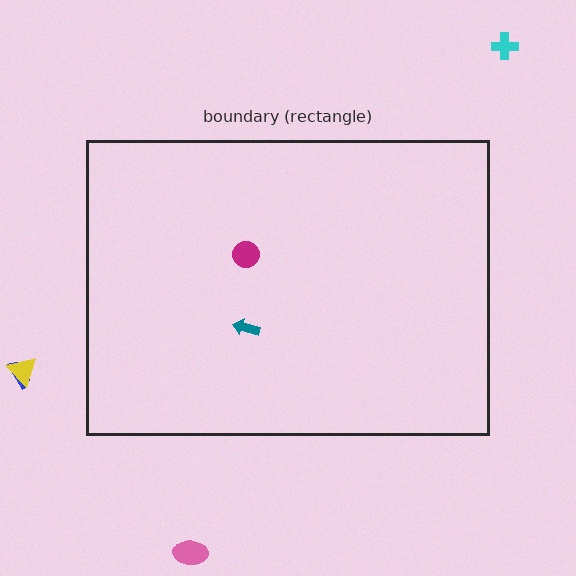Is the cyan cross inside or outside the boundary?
Outside.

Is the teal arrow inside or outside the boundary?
Inside.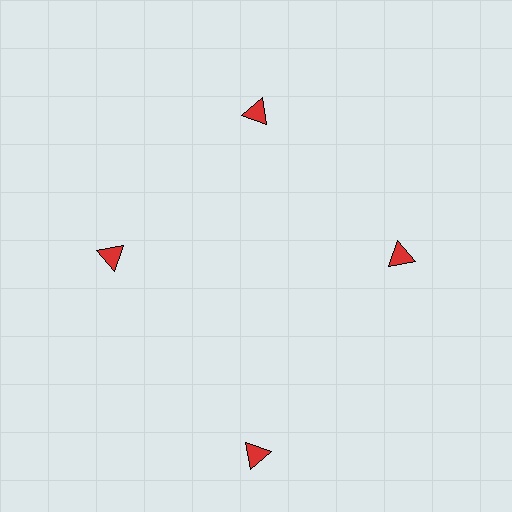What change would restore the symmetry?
The symmetry would be restored by moving it inward, back onto the ring so that all 4 triangles sit at equal angles and equal distance from the center.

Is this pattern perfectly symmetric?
No. The 4 red triangles are arranged in a ring, but one element near the 6 o'clock position is pushed outward from the center, breaking the 4-fold rotational symmetry.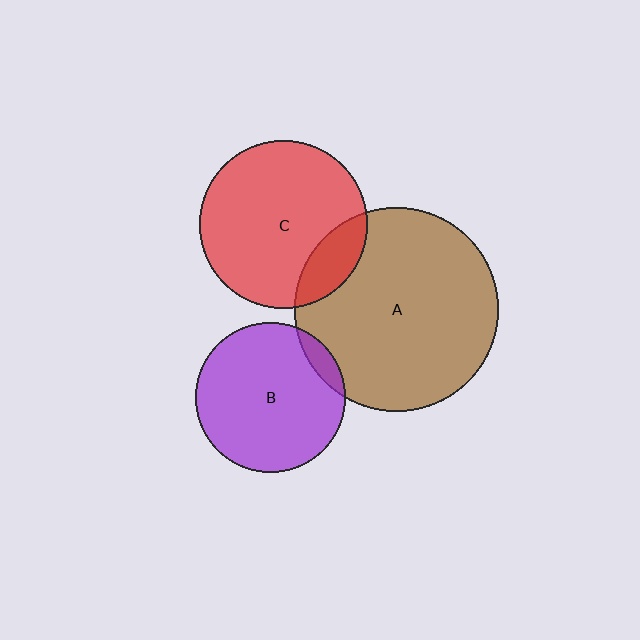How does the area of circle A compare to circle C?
Approximately 1.5 times.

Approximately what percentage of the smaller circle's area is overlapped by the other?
Approximately 15%.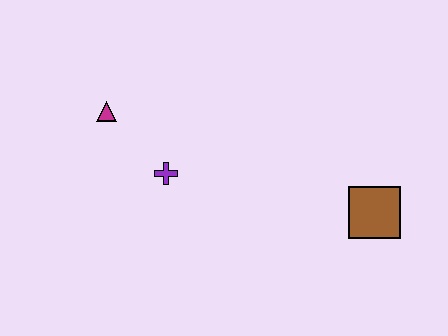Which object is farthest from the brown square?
The magenta triangle is farthest from the brown square.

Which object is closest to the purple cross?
The magenta triangle is closest to the purple cross.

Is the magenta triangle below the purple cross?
No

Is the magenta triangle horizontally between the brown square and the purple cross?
No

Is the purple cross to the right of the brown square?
No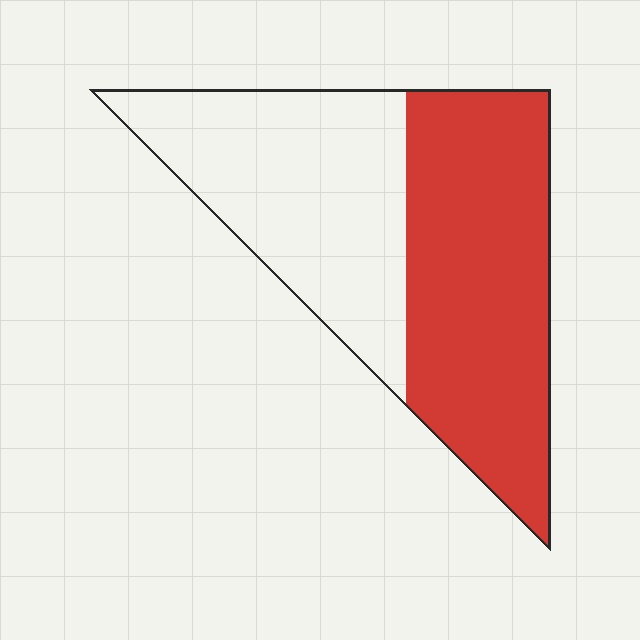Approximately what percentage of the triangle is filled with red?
Approximately 55%.